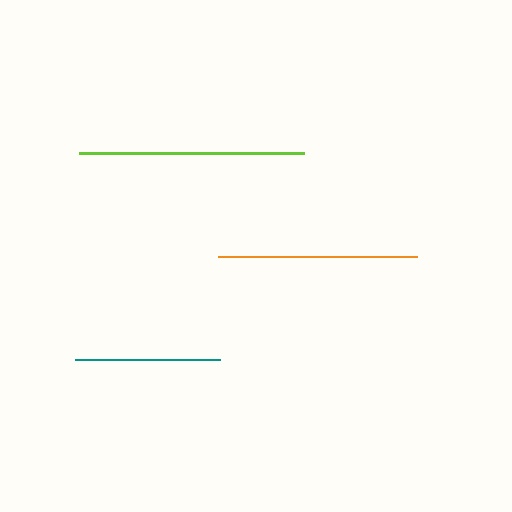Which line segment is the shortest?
The teal line is the shortest at approximately 146 pixels.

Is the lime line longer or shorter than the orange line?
The lime line is longer than the orange line.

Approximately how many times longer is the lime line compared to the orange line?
The lime line is approximately 1.1 times the length of the orange line.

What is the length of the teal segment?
The teal segment is approximately 146 pixels long.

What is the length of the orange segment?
The orange segment is approximately 199 pixels long.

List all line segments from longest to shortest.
From longest to shortest: lime, orange, teal.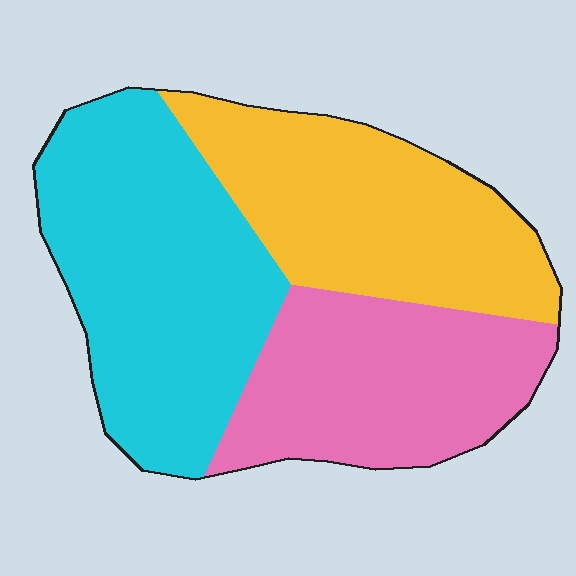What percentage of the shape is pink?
Pink takes up about one quarter (1/4) of the shape.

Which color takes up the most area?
Cyan, at roughly 40%.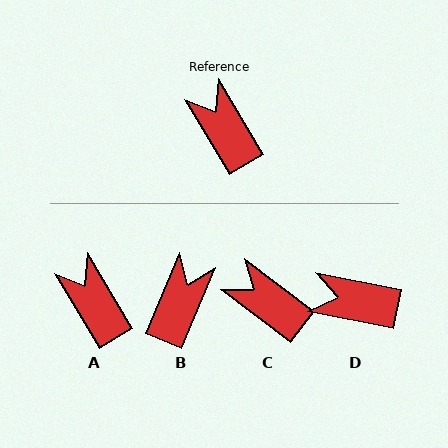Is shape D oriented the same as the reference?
No, it is off by about 48 degrees.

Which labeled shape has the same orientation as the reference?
A.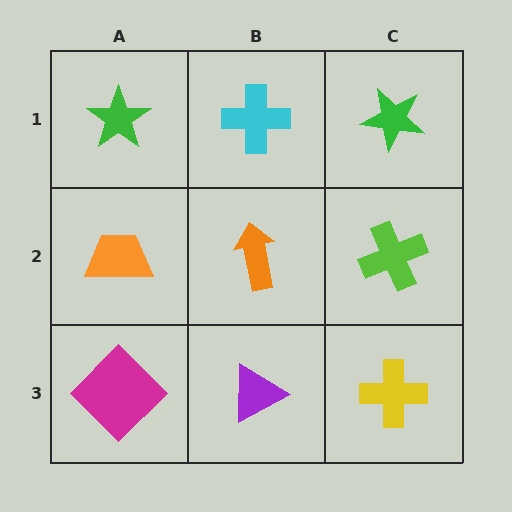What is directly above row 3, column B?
An orange arrow.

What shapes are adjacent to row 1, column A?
An orange trapezoid (row 2, column A), a cyan cross (row 1, column B).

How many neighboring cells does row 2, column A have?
3.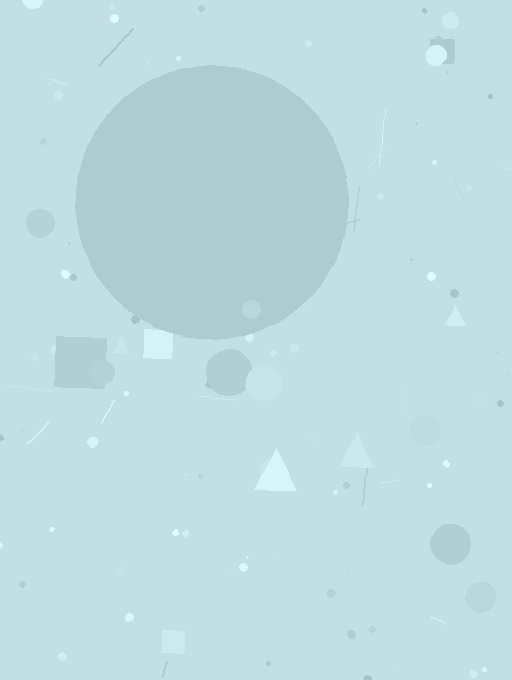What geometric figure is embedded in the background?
A circle is embedded in the background.